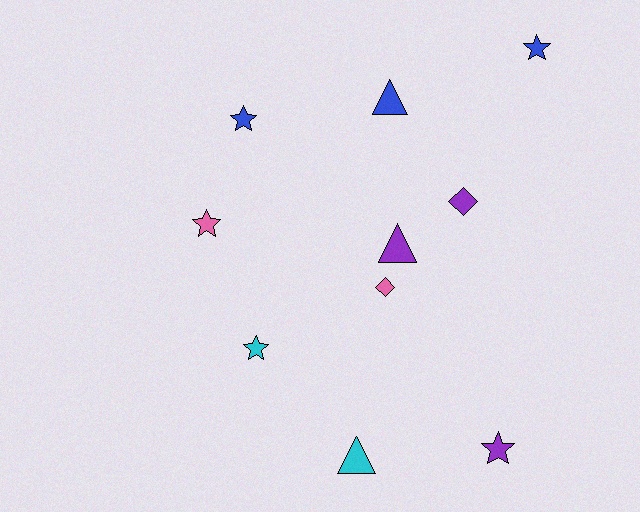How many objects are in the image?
There are 10 objects.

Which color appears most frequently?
Blue, with 3 objects.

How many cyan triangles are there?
There is 1 cyan triangle.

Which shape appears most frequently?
Star, with 5 objects.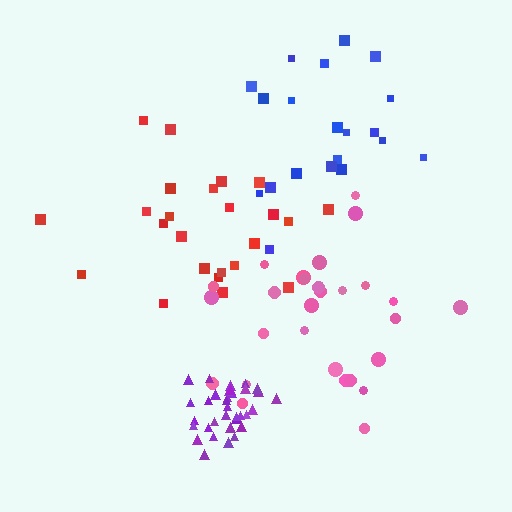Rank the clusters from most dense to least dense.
purple, pink, blue, red.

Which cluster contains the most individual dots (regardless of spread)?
Purple (35).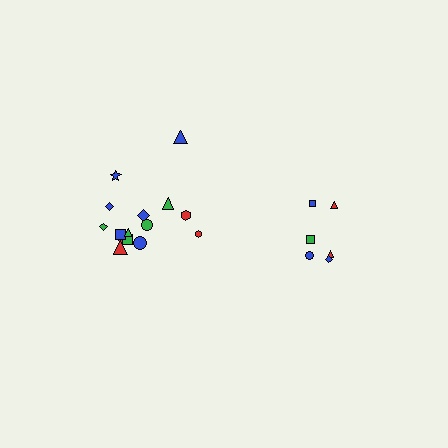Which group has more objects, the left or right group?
The left group.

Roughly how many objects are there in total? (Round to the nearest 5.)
Roughly 20 objects in total.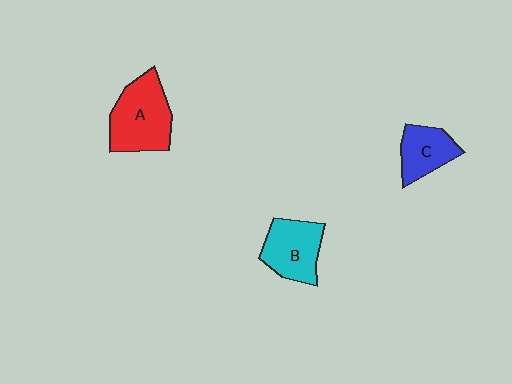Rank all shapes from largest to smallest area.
From largest to smallest: A (red), B (cyan), C (blue).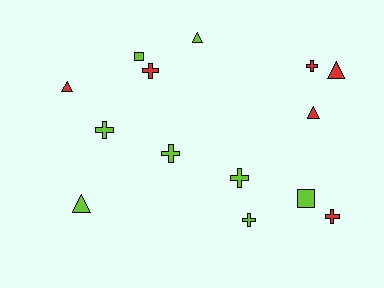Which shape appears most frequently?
Cross, with 7 objects.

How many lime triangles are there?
There are 2 lime triangles.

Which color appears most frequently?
Lime, with 8 objects.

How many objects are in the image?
There are 14 objects.